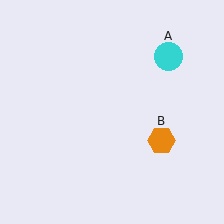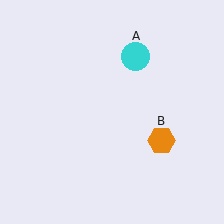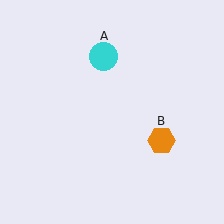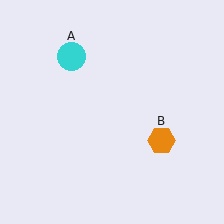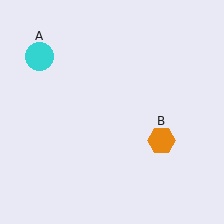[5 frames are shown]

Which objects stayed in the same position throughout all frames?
Orange hexagon (object B) remained stationary.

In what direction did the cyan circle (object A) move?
The cyan circle (object A) moved left.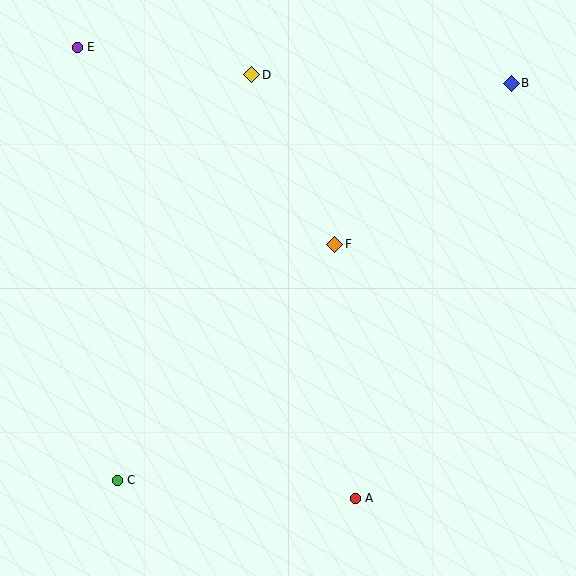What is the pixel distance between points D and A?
The distance between D and A is 436 pixels.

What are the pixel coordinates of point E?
Point E is at (77, 47).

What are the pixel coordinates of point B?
Point B is at (511, 83).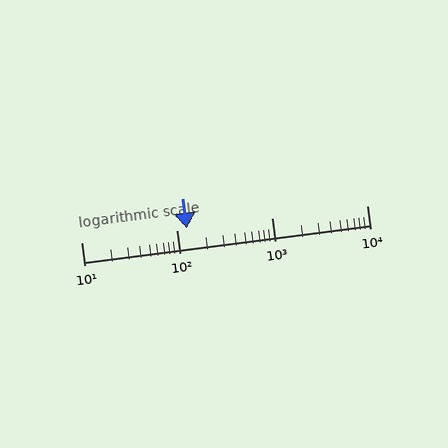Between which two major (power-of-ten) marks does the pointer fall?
The pointer is between 100 and 1000.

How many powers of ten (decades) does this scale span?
The scale spans 3 decades, from 10 to 10000.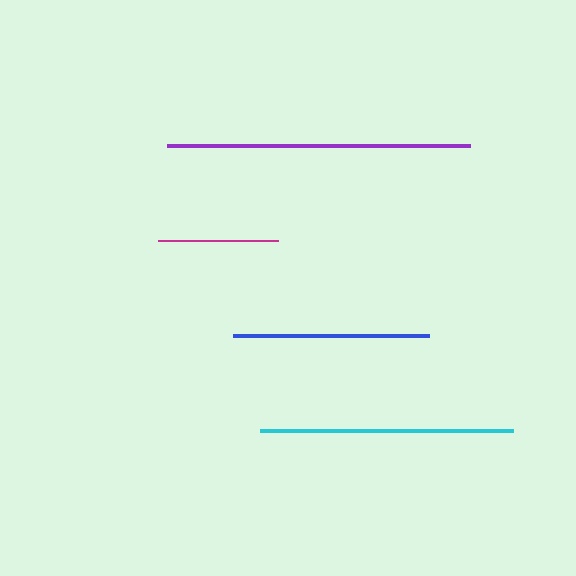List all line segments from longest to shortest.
From longest to shortest: purple, cyan, blue, magenta.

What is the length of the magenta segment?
The magenta segment is approximately 121 pixels long.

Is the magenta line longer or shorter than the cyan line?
The cyan line is longer than the magenta line.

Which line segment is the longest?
The purple line is the longest at approximately 303 pixels.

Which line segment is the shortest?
The magenta line is the shortest at approximately 121 pixels.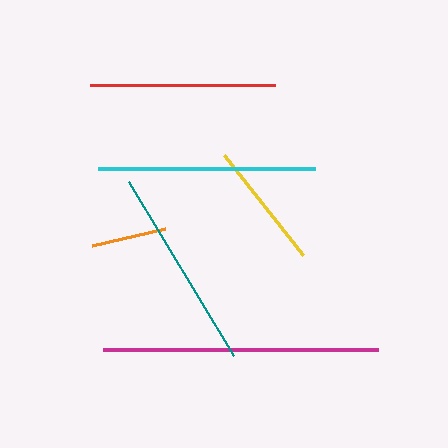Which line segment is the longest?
The magenta line is the longest at approximately 275 pixels.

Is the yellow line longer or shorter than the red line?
The red line is longer than the yellow line.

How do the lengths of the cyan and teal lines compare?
The cyan and teal lines are approximately the same length.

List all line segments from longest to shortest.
From longest to shortest: magenta, cyan, teal, red, yellow, orange.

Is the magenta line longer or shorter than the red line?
The magenta line is longer than the red line.